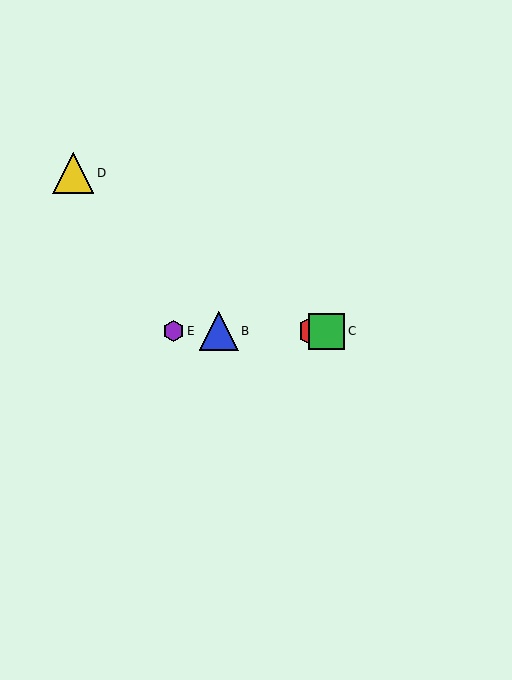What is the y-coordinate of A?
Object A is at y≈331.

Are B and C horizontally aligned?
Yes, both are at y≈331.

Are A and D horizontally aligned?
No, A is at y≈331 and D is at y≈173.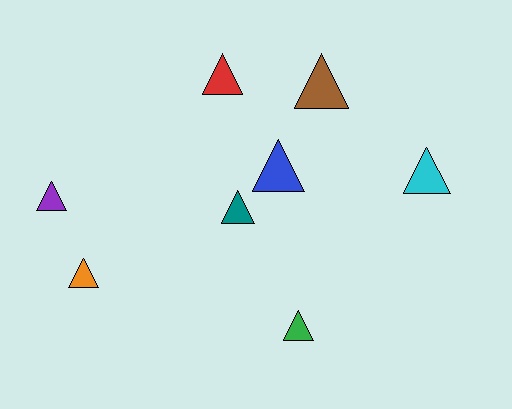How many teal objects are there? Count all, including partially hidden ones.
There is 1 teal object.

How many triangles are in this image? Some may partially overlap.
There are 8 triangles.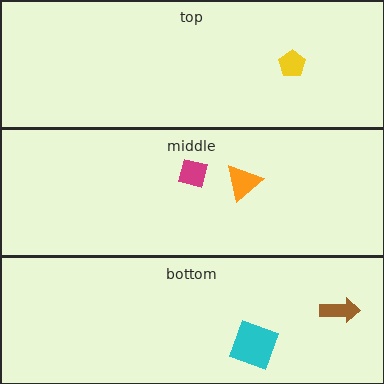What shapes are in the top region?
The yellow pentagon.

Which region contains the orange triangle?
The middle region.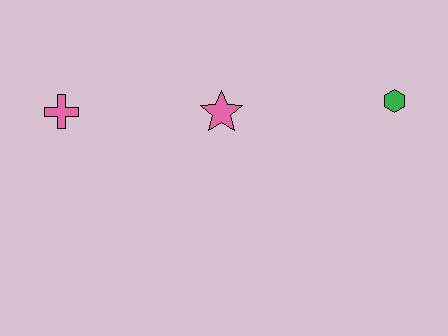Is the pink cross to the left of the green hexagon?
Yes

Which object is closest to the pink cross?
The pink star is closest to the pink cross.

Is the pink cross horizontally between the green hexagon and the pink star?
No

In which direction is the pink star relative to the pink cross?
The pink star is to the right of the pink cross.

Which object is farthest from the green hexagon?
The pink cross is farthest from the green hexagon.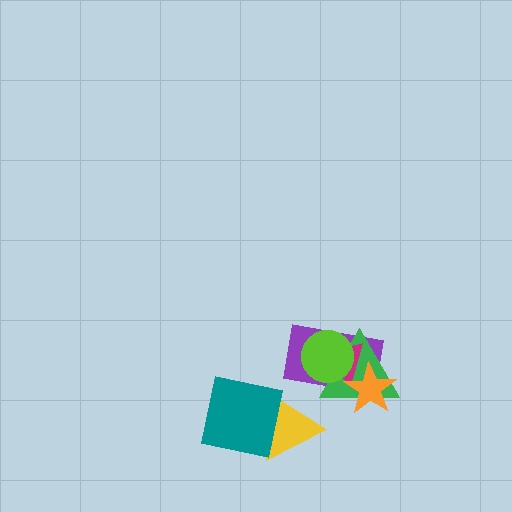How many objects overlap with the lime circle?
3 objects overlap with the lime circle.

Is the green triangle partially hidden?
Yes, it is partially covered by another shape.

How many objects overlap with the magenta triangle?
4 objects overlap with the magenta triangle.